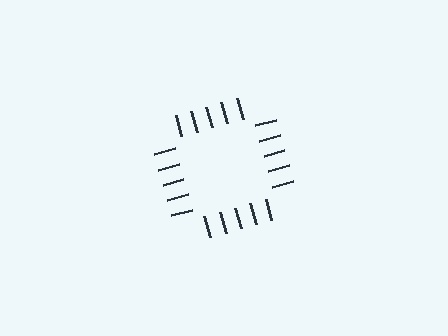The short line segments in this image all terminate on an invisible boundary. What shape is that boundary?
An illusory square — the line segments terminate on its edges but no continuous stroke is drawn.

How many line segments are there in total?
20 — 5 along each of the 4 edges.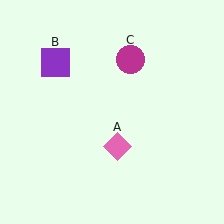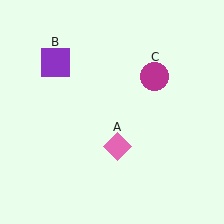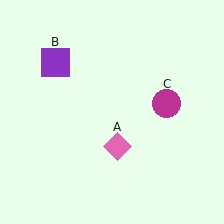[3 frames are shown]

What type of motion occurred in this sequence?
The magenta circle (object C) rotated clockwise around the center of the scene.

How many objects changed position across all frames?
1 object changed position: magenta circle (object C).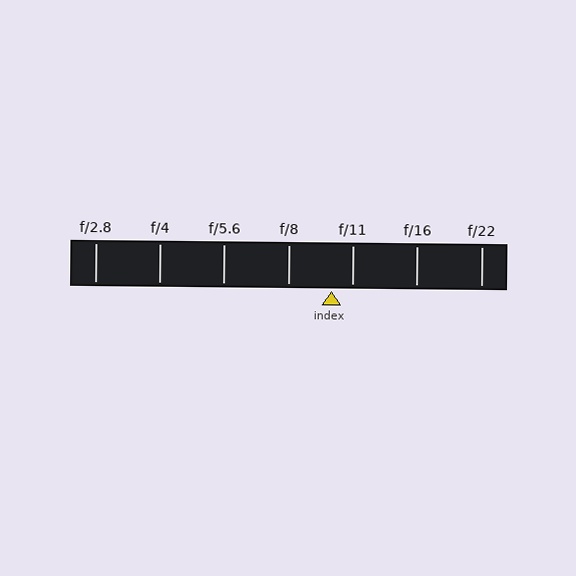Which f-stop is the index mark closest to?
The index mark is closest to f/11.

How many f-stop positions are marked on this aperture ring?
There are 7 f-stop positions marked.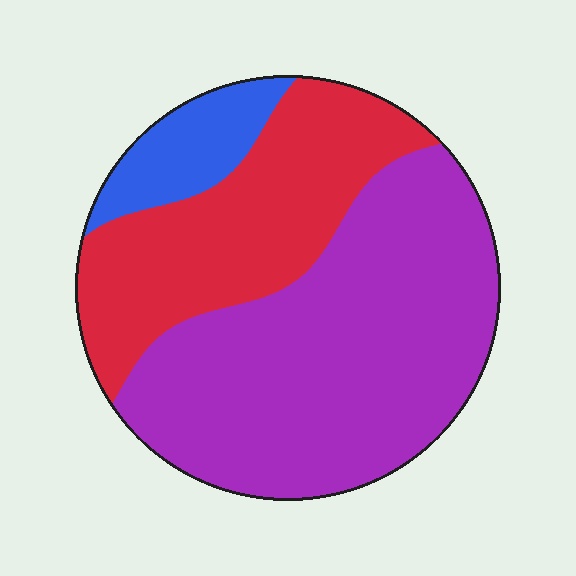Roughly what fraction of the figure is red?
Red takes up about one third (1/3) of the figure.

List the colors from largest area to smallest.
From largest to smallest: purple, red, blue.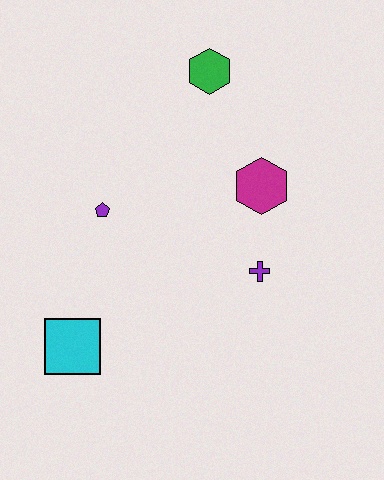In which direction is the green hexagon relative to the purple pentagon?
The green hexagon is above the purple pentagon.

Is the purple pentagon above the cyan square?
Yes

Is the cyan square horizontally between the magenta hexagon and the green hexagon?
No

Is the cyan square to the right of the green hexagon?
No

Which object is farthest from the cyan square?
The green hexagon is farthest from the cyan square.